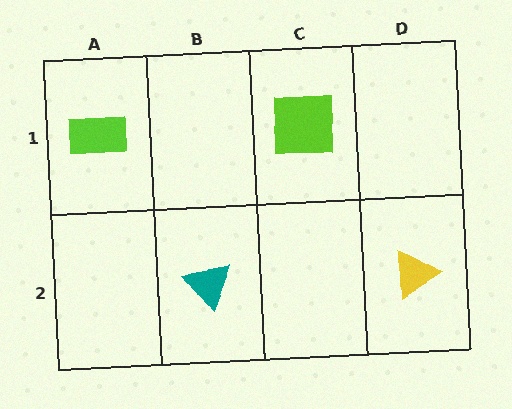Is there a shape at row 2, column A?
No, that cell is empty.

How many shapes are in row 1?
2 shapes.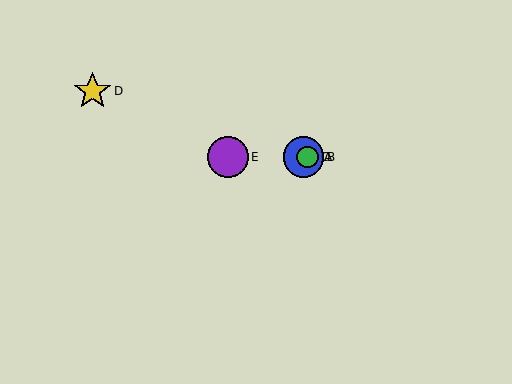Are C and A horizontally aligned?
Yes, both are at y≈157.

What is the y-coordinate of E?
Object E is at y≈157.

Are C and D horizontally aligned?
No, C is at y≈157 and D is at y≈91.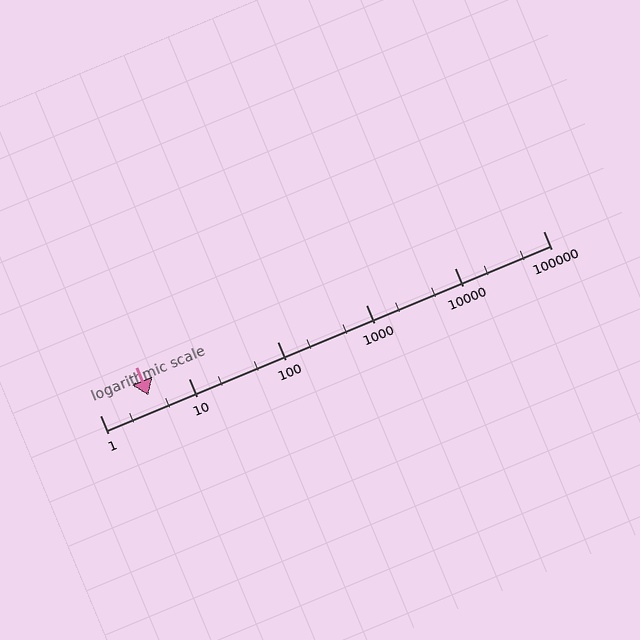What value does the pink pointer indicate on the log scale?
The pointer indicates approximately 3.5.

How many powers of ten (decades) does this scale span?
The scale spans 5 decades, from 1 to 100000.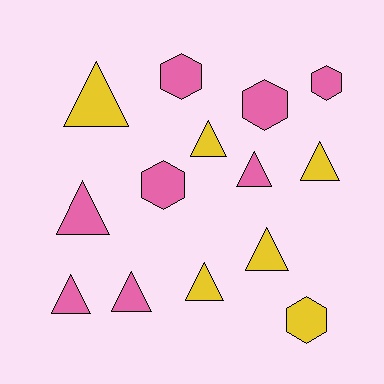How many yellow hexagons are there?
There is 1 yellow hexagon.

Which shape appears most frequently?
Triangle, with 9 objects.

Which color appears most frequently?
Pink, with 8 objects.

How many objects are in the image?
There are 14 objects.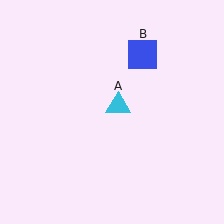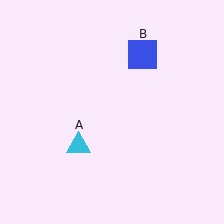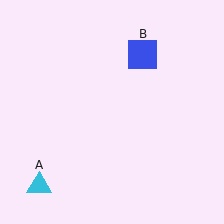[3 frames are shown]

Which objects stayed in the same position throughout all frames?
Blue square (object B) remained stationary.